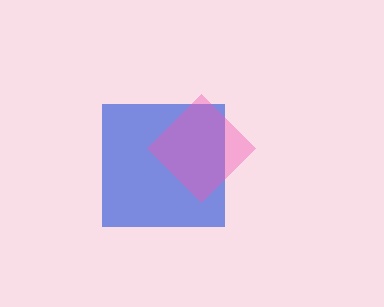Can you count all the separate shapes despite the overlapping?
Yes, there are 2 separate shapes.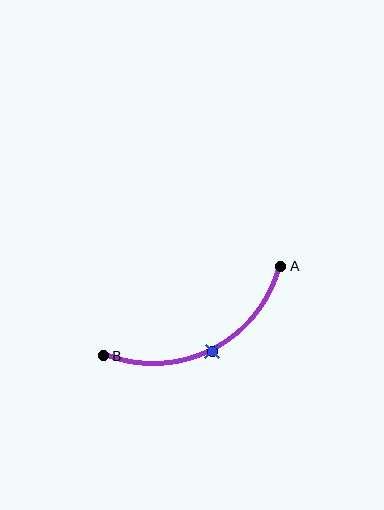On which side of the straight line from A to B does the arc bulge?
The arc bulges below the straight line connecting A and B.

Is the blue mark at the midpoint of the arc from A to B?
Yes. The blue mark lies on the arc at equal arc-length from both A and B — it is the arc midpoint.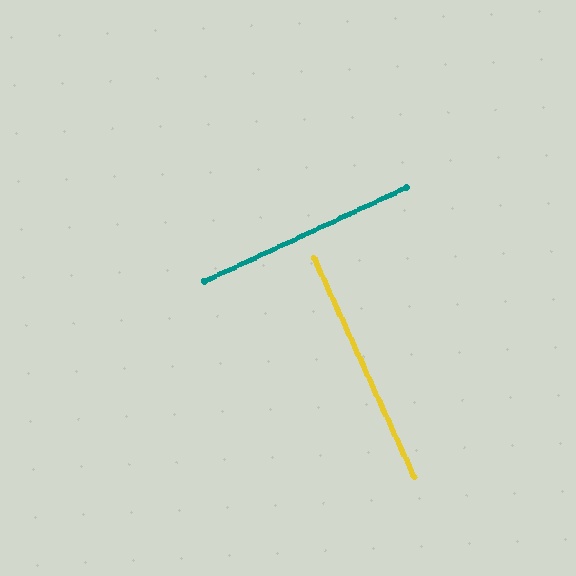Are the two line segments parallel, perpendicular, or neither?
Perpendicular — they meet at approximately 90°.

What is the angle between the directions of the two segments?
Approximately 90 degrees.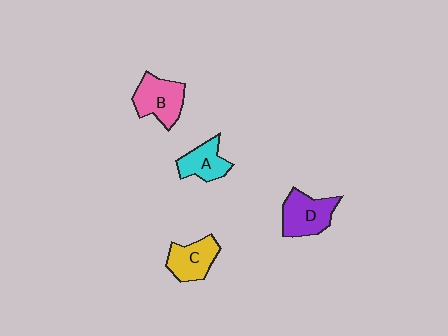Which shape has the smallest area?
Shape A (cyan).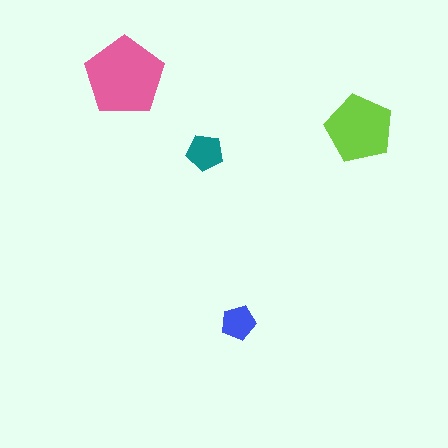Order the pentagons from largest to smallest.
the pink one, the lime one, the teal one, the blue one.